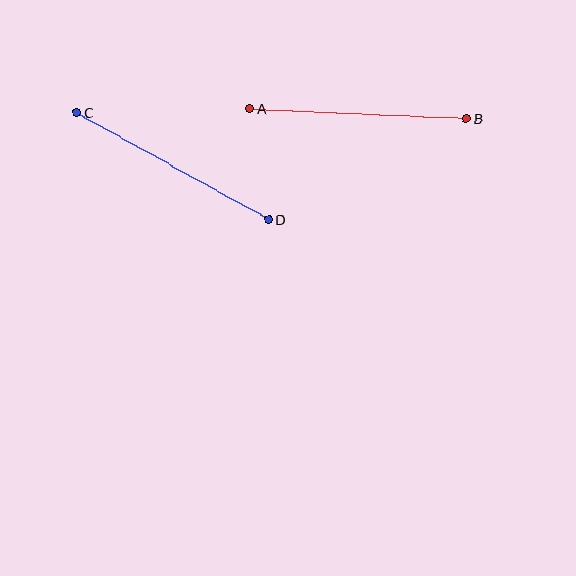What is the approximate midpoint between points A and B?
The midpoint is at approximately (358, 114) pixels.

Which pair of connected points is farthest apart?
Points C and D are farthest apart.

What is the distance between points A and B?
The distance is approximately 217 pixels.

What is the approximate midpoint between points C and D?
The midpoint is at approximately (172, 166) pixels.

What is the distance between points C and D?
The distance is approximately 220 pixels.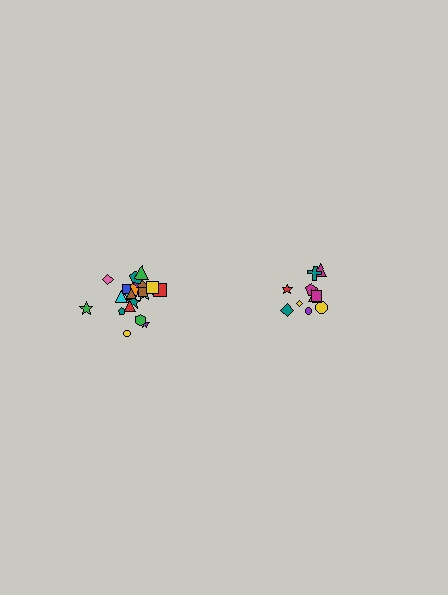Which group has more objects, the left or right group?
The left group.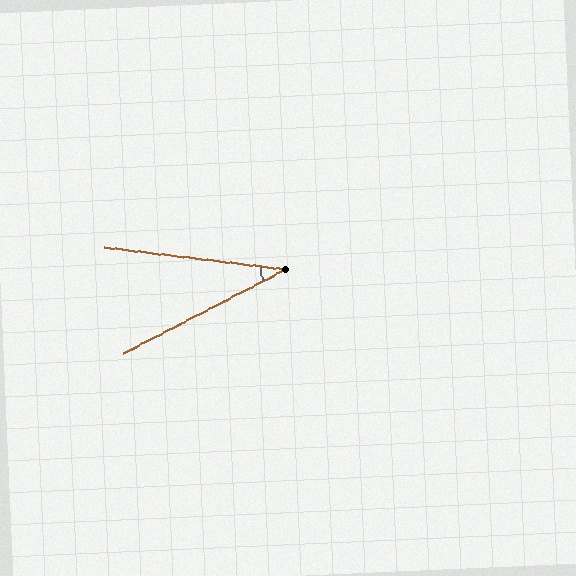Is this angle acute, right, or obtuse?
It is acute.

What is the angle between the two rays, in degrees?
Approximately 34 degrees.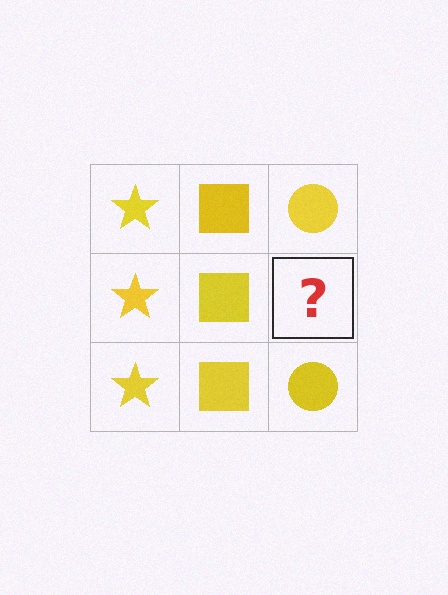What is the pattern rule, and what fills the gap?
The rule is that each column has a consistent shape. The gap should be filled with a yellow circle.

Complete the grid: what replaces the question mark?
The question mark should be replaced with a yellow circle.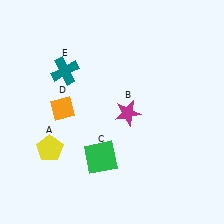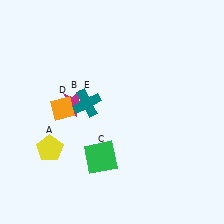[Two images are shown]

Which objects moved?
The objects that moved are: the magenta star (B), the teal cross (E).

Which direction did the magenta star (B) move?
The magenta star (B) moved left.